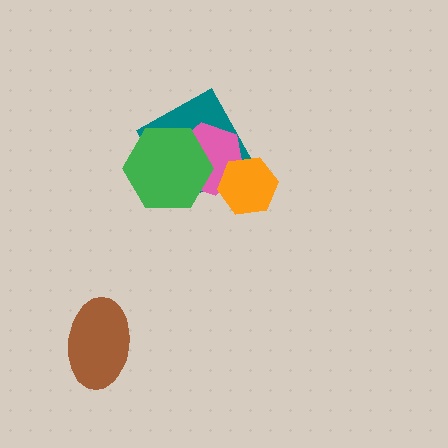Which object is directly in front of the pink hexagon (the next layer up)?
The orange hexagon is directly in front of the pink hexagon.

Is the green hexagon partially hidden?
No, no other shape covers it.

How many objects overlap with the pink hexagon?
3 objects overlap with the pink hexagon.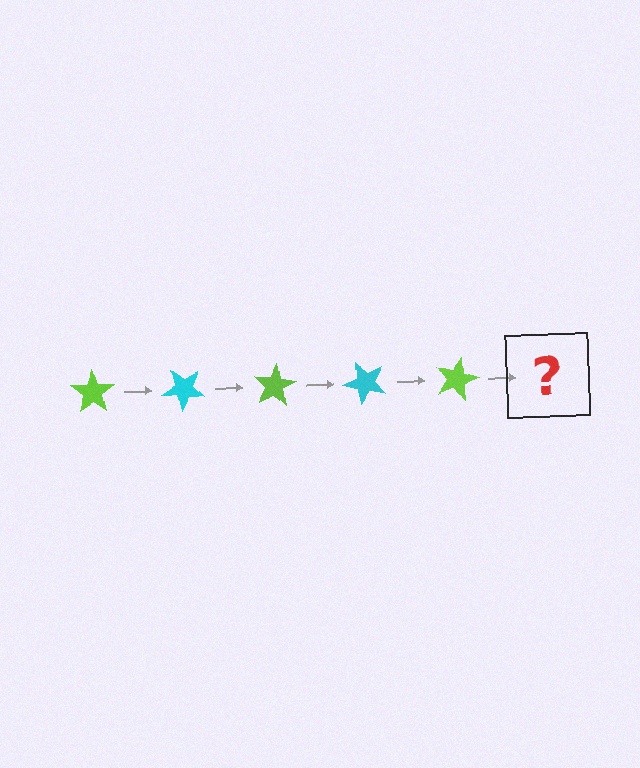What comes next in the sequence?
The next element should be a cyan star, rotated 200 degrees from the start.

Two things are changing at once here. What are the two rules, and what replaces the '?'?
The two rules are that it rotates 40 degrees each step and the color cycles through lime and cyan. The '?' should be a cyan star, rotated 200 degrees from the start.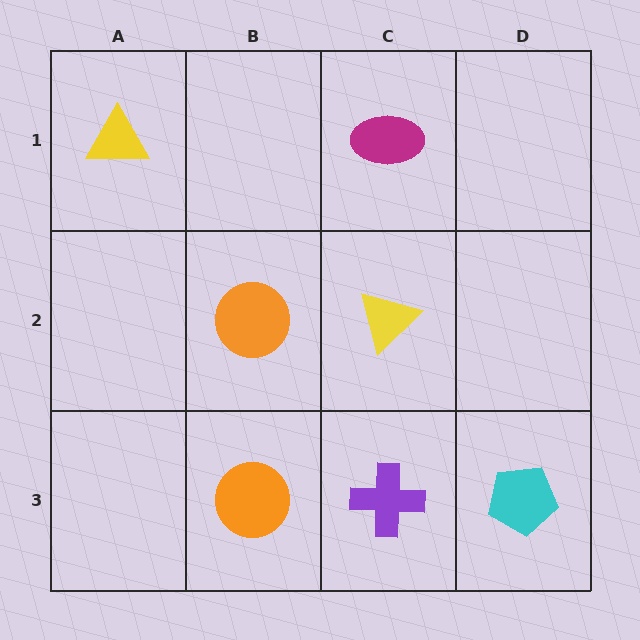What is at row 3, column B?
An orange circle.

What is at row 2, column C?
A yellow triangle.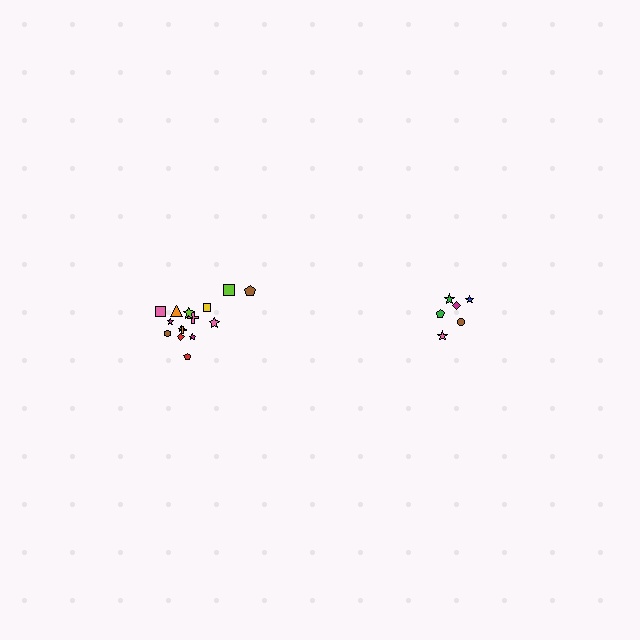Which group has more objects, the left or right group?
The left group.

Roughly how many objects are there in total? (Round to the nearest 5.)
Roughly 20 objects in total.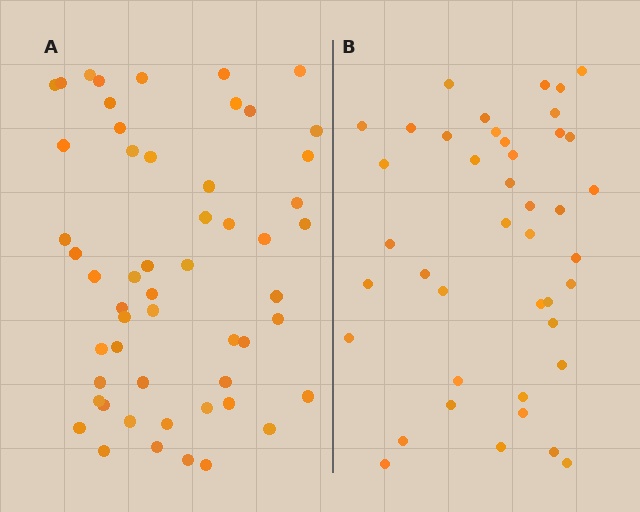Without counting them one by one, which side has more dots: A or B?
Region A (the left region) has more dots.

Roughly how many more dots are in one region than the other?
Region A has roughly 12 or so more dots than region B.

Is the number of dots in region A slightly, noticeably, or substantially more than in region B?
Region A has noticeably more, but not dramatically so. The ratio is roughly 1.3 to 1.